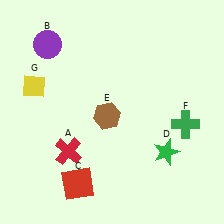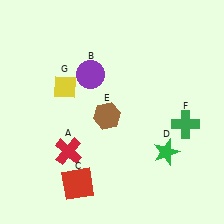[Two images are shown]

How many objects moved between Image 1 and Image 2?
2 objects moved between the two images.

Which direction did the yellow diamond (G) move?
The yellow diamond (G) moved right.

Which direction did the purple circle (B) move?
The purple circle (B) moved right.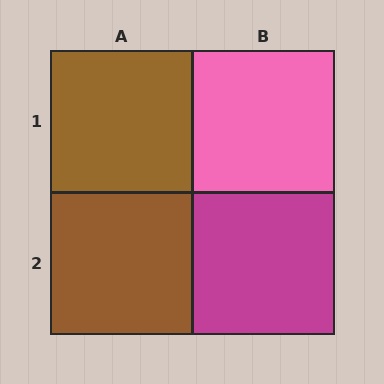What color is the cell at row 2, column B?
Magenta.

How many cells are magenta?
1 cell is magenta.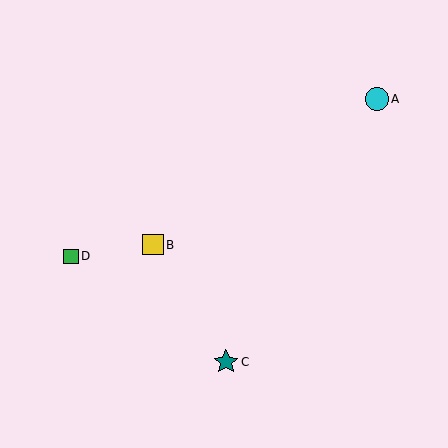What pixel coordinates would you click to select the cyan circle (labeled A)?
Click at (377, 99) to select the cyan circle A.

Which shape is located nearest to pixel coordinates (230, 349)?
The teal star (labeled C) at (226, 362) is nearest to that location.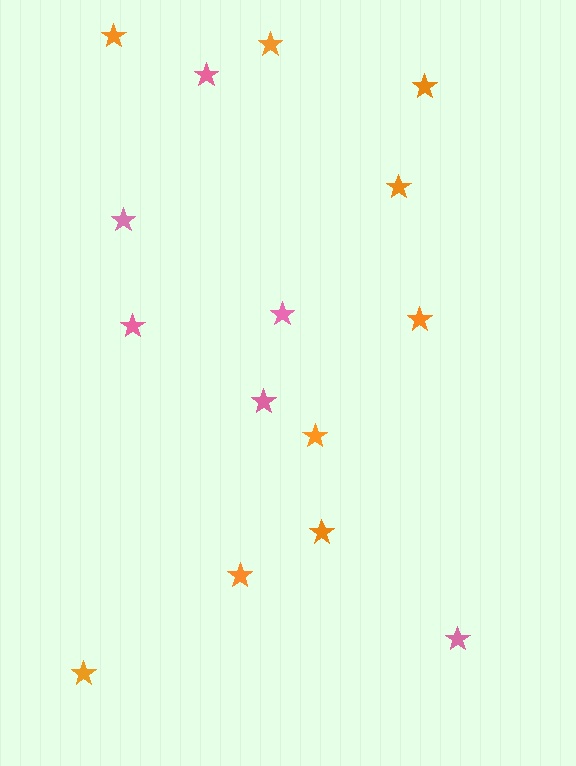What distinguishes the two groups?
There are 2 groups: one group of orange stars (9) and one group of pink stars (6).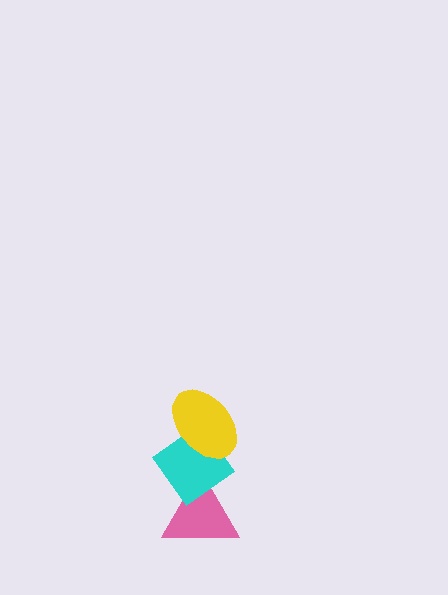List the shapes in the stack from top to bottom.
From top to bottom: the yellow ellipse, the cyan diamond, the pink triangle.